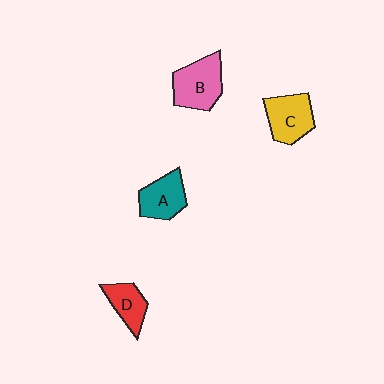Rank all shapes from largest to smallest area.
From largest to smallest: B (pink), C (yellow), A (teal), D (red).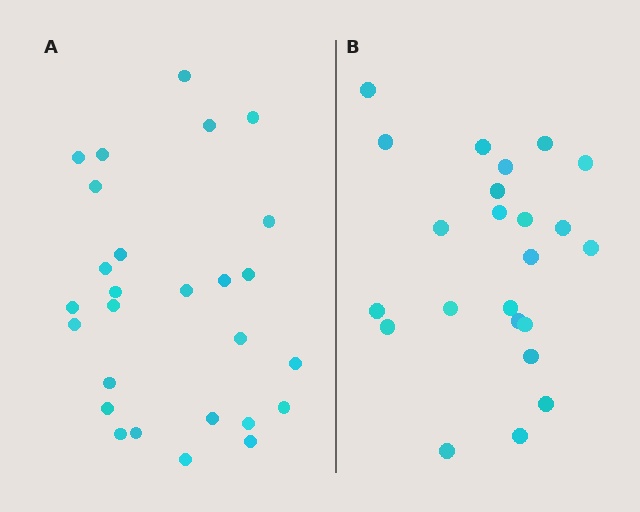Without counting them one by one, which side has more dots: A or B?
Region A (the left region) has more dots.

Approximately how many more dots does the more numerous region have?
Region A has about 4 more dots than region B.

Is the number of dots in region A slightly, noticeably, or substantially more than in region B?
Region A has only slightly more — the two regions are fairly close. The ratio is roughly 1.2 to 1.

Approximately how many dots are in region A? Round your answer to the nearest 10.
About 30 dots. (The exact count is 27, which rounds to 30.)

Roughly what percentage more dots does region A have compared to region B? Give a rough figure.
About 15% more.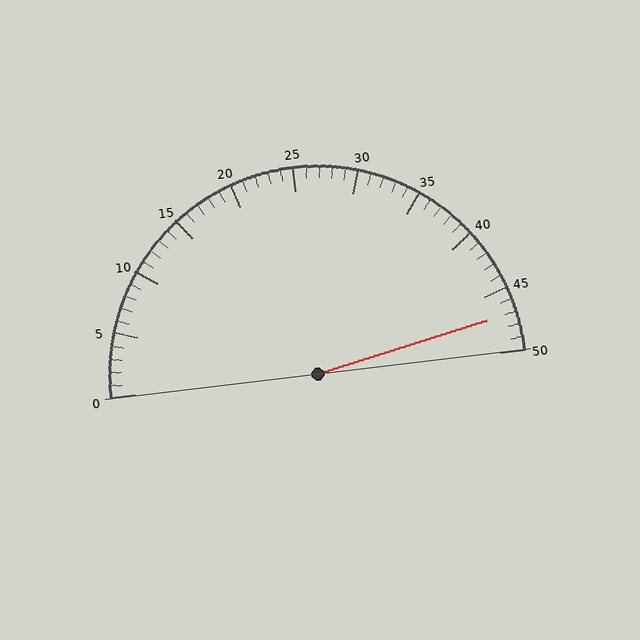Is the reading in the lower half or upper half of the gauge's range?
The reading is in the upper half of the range (0 to 50).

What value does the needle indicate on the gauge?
The needle indicates approximately 47.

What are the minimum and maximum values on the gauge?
The gauge ranges from 0 to 50.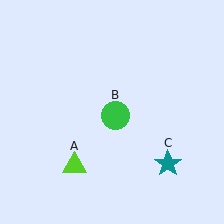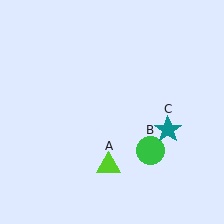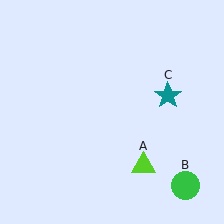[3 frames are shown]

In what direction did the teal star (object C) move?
The teal star (object C) moved up.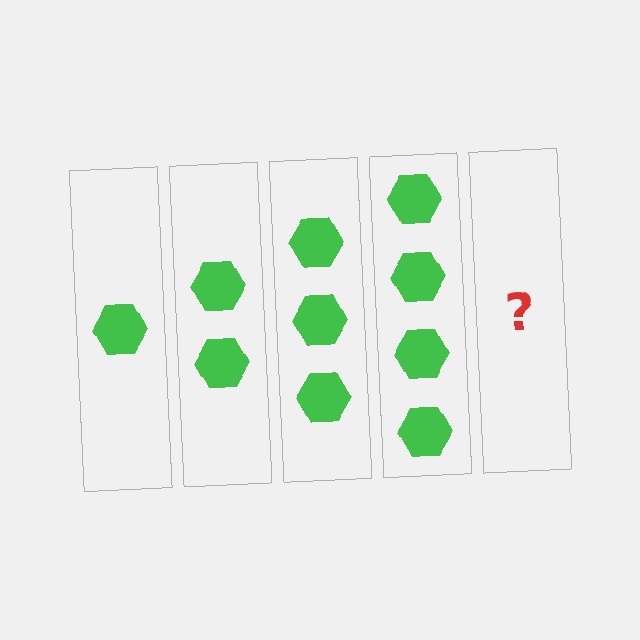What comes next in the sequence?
The next element should be 5 hexagons.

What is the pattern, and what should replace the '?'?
The pattern is that each step adds one more hexagon. The '?' should be 5 hexagons.